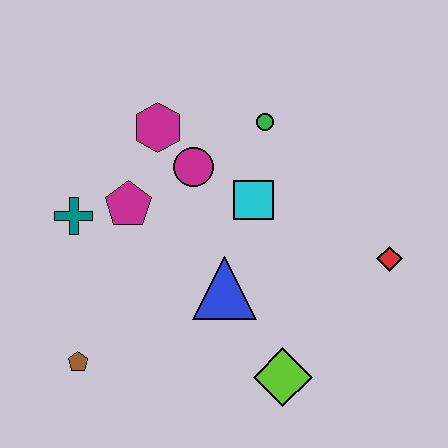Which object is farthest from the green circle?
The brown pentagon is farthest from the green circle.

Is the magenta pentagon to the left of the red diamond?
Yes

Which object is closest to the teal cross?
The magenta pentagon is closest to the teal cross.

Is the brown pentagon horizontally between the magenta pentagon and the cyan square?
No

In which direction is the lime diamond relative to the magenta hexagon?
The lime diamond is below the magenta hexagon.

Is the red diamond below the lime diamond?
No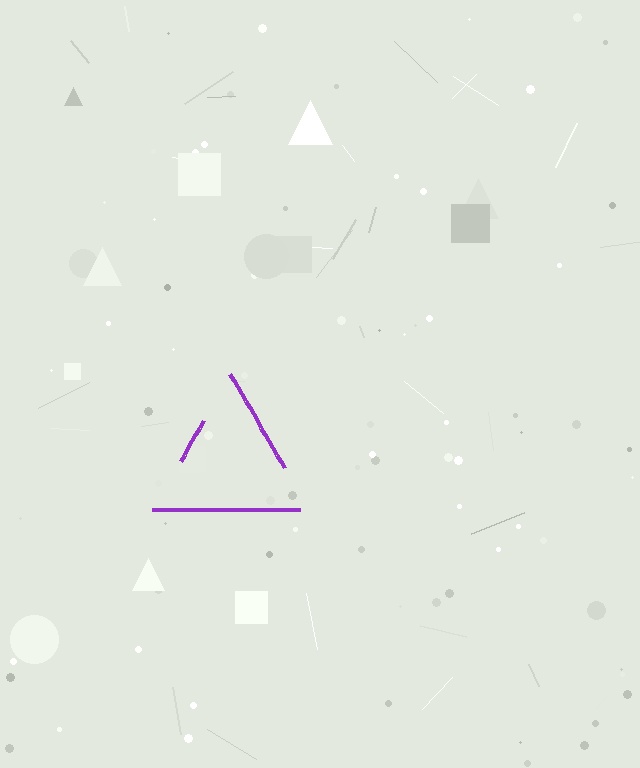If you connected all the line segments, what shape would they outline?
They would outline a triangle.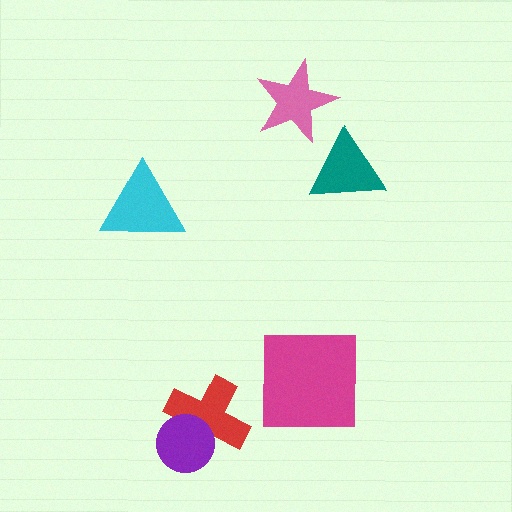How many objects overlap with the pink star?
0 objects overlap with the pink star.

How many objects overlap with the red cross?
1 object overlaps with the red cross.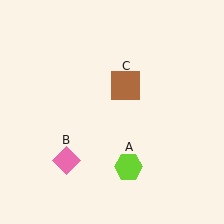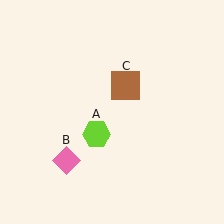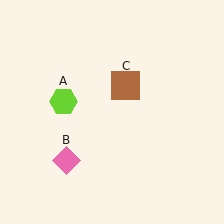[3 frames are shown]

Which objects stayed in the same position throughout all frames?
Pink diamond (object B) and brown square (object C) remained stationary.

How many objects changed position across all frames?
1 object changed position: lime hexagon (object A).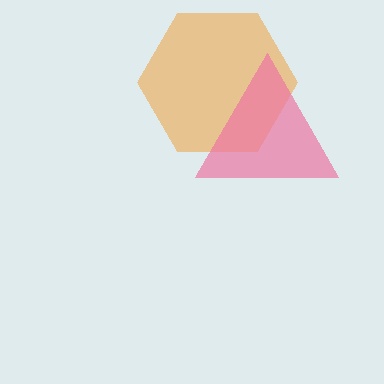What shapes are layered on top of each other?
The layered shapes are: an orange hexagon, a pink triangle.